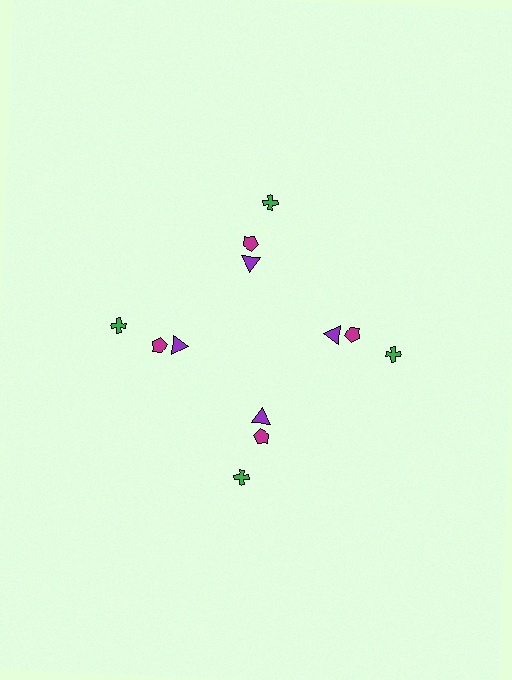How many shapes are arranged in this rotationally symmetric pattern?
There are 12 shapes, arranged in 4 groups of 3.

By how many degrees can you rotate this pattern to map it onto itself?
The pattern maps onto itself every 90 degrees of rotation.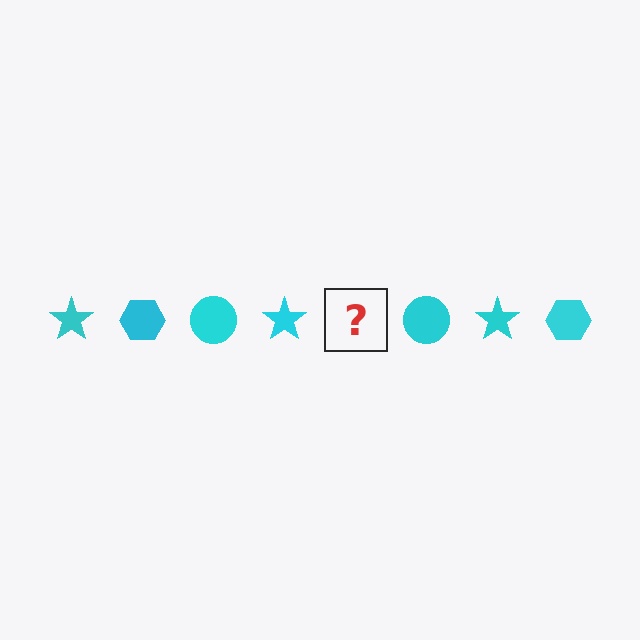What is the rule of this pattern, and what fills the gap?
The rule is that the pattern cycles through star, hexagon, circle shapes in cyan. The gap should be filled with a cyan hexagon.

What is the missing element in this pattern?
The missing element is a cyan hexagon.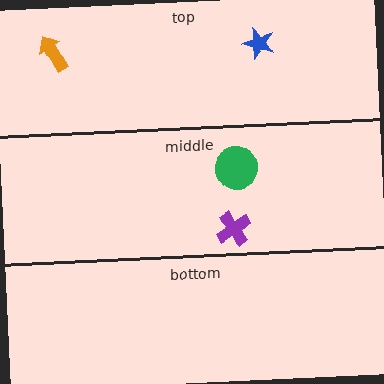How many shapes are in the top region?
2.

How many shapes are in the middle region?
2.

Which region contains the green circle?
The middle region.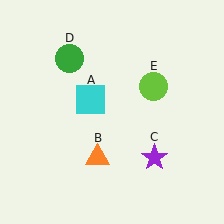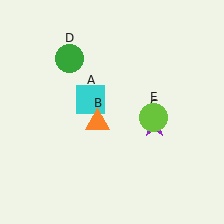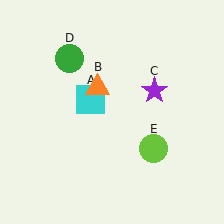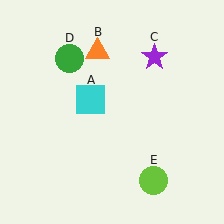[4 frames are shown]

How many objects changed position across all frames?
3 objects changed position: orange triangle (object B), purple star (object C), lime circle (object E).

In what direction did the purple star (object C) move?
The purple star (object C) moved up.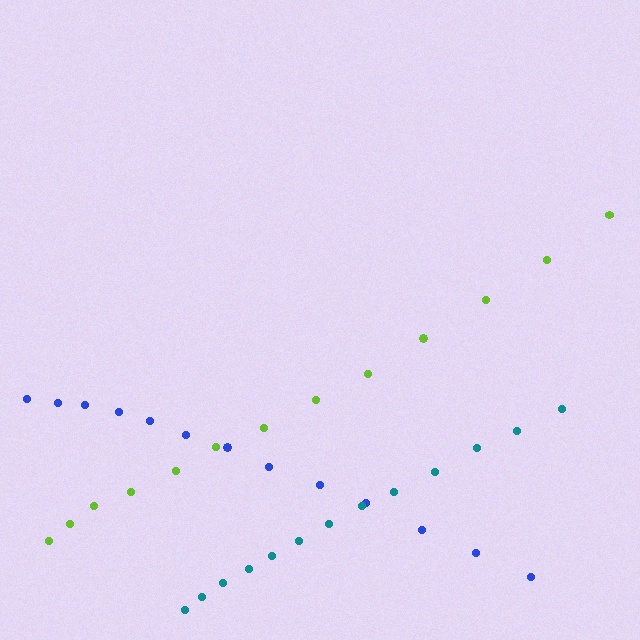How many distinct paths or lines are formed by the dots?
There are 3 distinct paths.